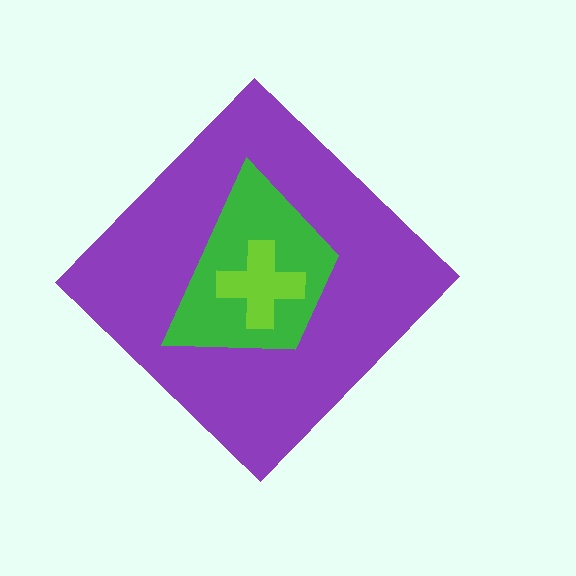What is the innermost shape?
The lime cross.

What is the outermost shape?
The purple diamond.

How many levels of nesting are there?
3.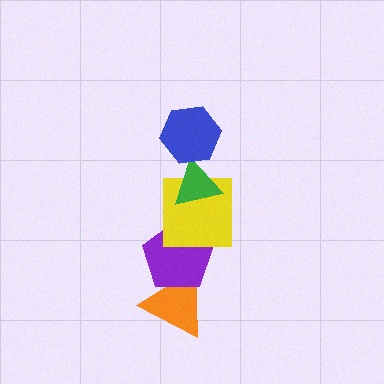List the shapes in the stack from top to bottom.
From top to bottom: the blue hexagon, the green triangle, the yellow square, the purple pentagon, the orange triangle.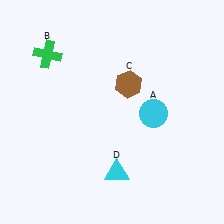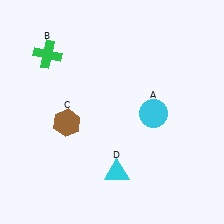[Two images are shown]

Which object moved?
The brown hexagon (C) moved left.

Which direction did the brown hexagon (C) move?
The brown hexagon (C) moved left.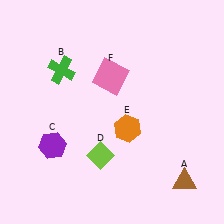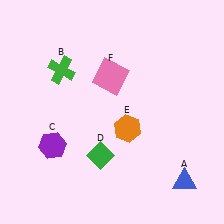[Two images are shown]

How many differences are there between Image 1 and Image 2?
There are 2 differences between the two images.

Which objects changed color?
A changed from brown to blue. D changed from lime to green.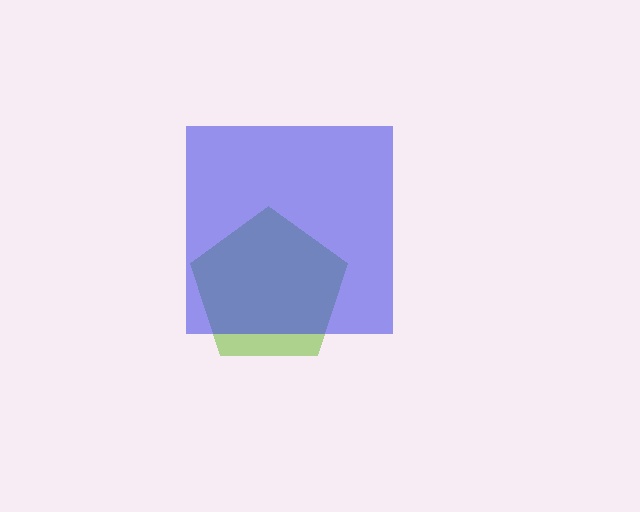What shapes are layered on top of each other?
The layered shapes are: a lime pentagon, a blue square.